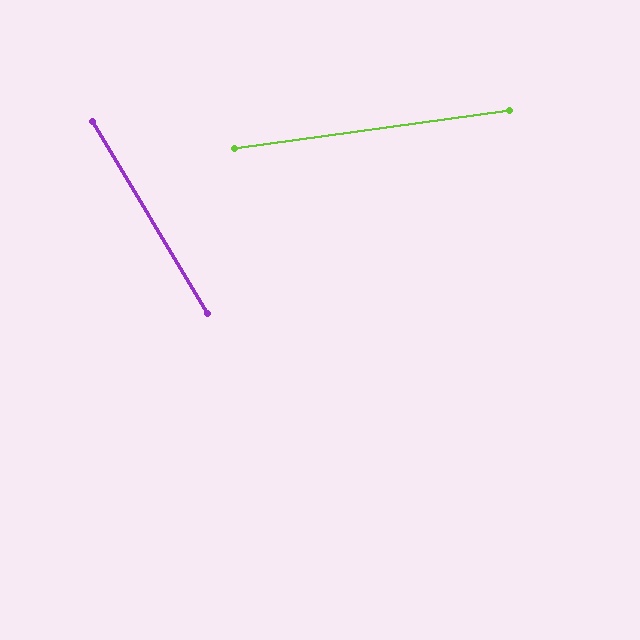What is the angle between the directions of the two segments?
Approximately 67 degrees.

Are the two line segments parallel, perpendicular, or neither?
Neither parallel nor perpendicular — they differ by about 67°.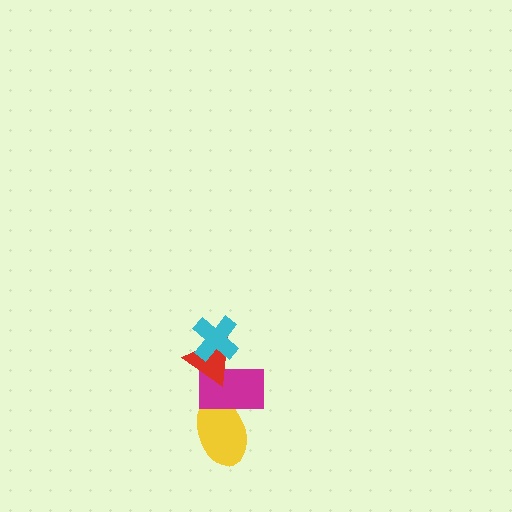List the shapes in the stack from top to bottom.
From top to bottom: the cyan cross, the red triangle, the magenta rectangle, the yellow ellipse.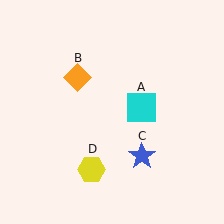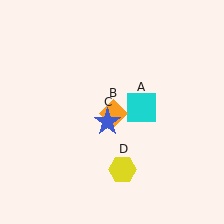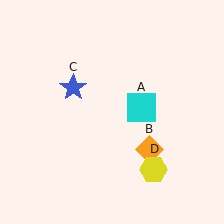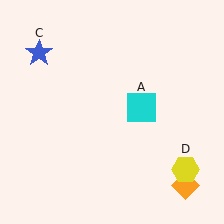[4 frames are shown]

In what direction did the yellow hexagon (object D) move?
The yellow hexagon (object D) moved right.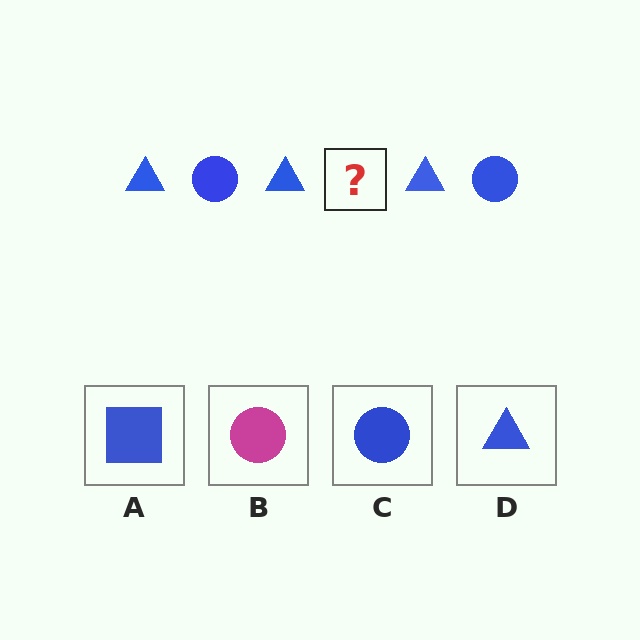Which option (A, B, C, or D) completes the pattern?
C.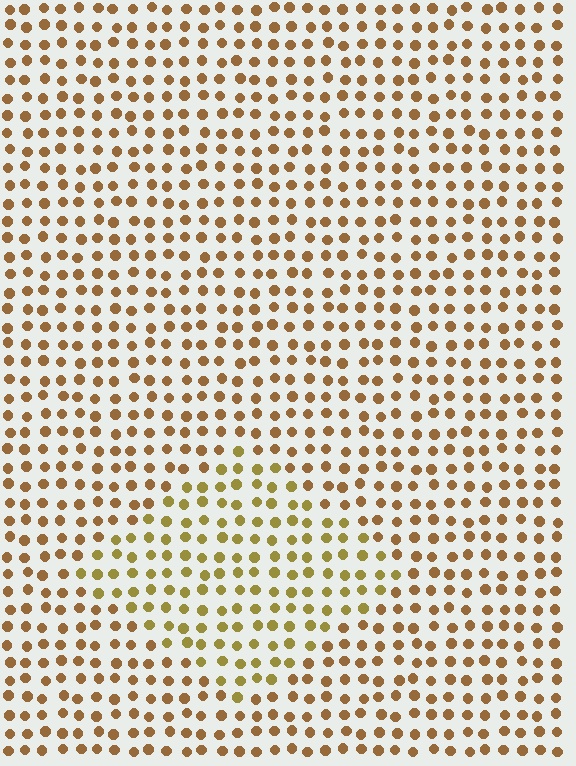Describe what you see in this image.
The image is filled with small brown elements in a uniform arrangement. A diamond-shaped region is visible where the elements are tinted to a slightly different hue, forming a subtle color boundary.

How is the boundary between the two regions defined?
The boundary is defined purely by a slight shift in hue (about 24 degrees). Spacing, size, and orientation are identical on both sides.